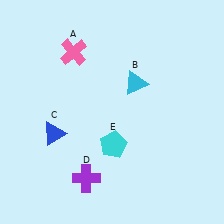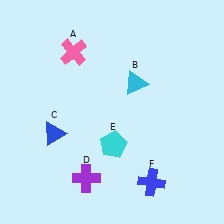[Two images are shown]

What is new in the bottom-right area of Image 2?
A blue cross (F) was added in the bottom-right area of Image 2.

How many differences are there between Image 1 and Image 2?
There is 1 difference between the two images.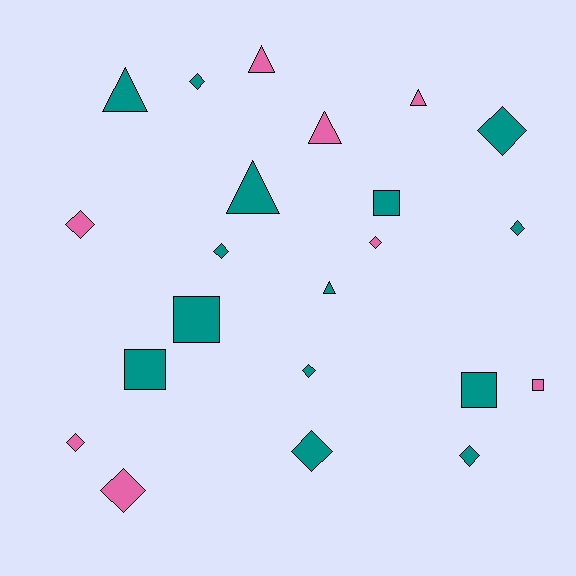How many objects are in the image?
There are 22 objects.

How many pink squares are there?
There is 1 pink square.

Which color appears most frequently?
Teal, with 14 objects.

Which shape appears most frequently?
Diamond, with 11 objects.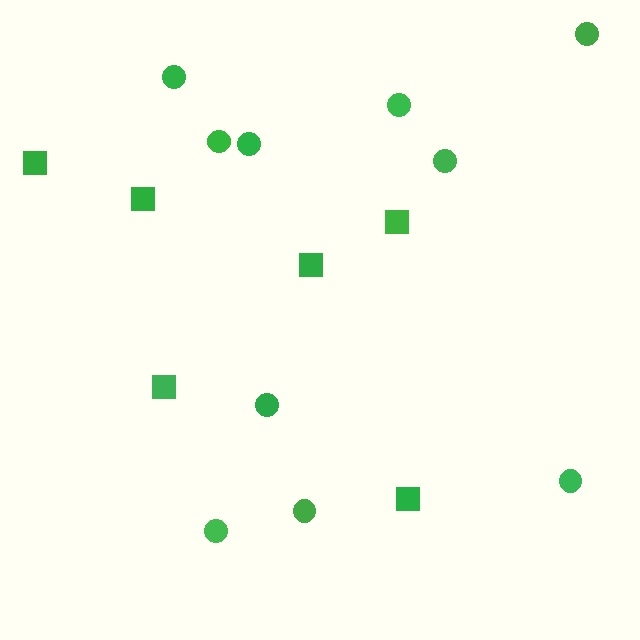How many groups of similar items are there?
There are 2 groups: one group of circles (10) and one group of squares (6).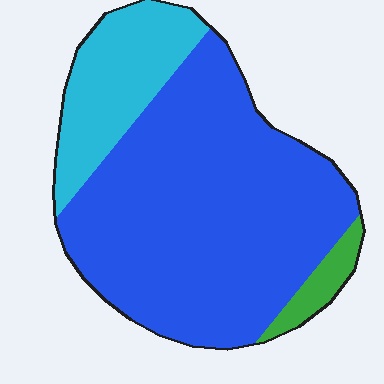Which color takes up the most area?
Blue, at roughly 75%.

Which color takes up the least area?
Green, at roughly 5%.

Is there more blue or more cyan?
Blue.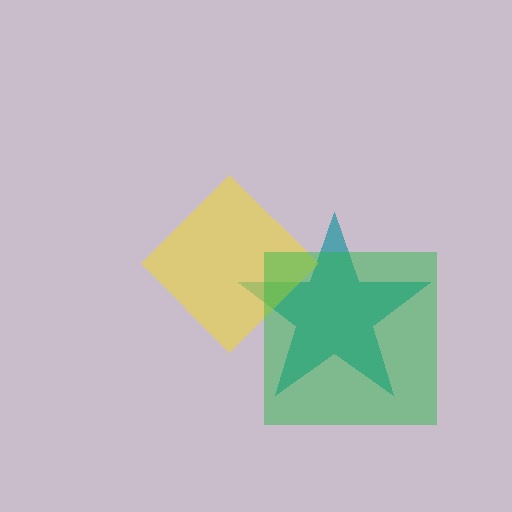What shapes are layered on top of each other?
The layered shapes are: a teal star, a yellow diamond, a green square.